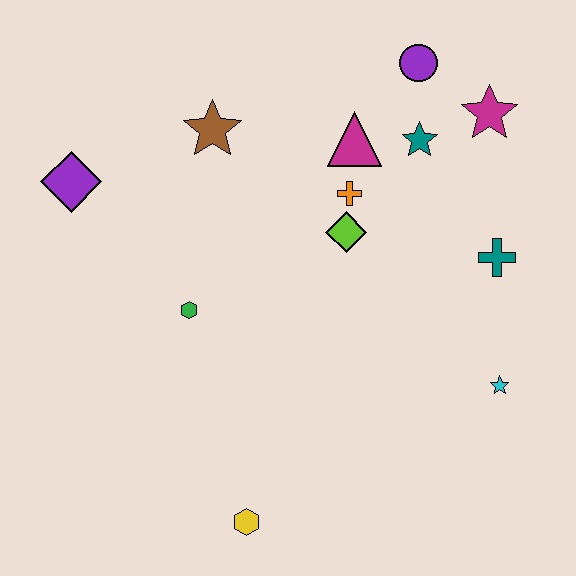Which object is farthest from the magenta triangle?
The yellow hexagon is farthest from the magenta triangle.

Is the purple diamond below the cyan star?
No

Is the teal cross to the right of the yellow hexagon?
Yes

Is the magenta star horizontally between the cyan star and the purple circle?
Yes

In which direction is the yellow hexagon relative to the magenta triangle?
The yellow hexagon is below the magenta triangle.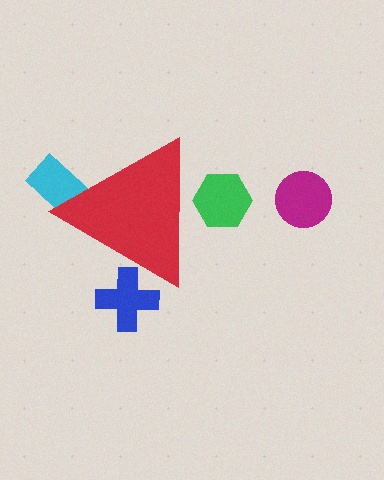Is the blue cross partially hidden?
Yes, the blue cross is partially hidden behind the red triangle.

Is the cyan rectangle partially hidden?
Yes, the cyan rectangle is partially hidden behind the red triangle.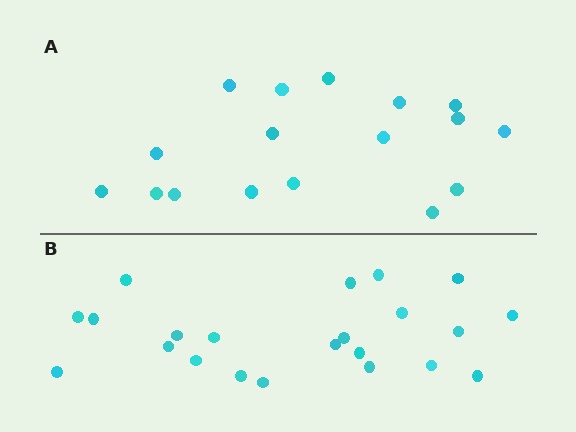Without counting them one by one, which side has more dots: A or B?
Region B (the bottom region) has more dots.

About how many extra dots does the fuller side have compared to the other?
Region B has about 5 more dots than region A.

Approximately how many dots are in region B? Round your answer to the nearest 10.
About 20 dots. (The exact count is 22, which rounds to 20.)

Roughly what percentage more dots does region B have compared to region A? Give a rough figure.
About 30% more.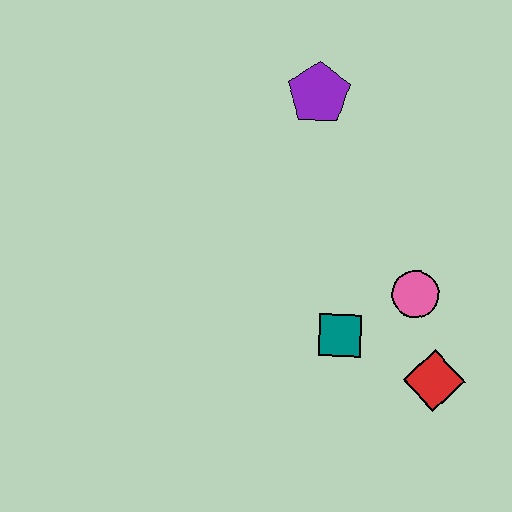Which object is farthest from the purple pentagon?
The red diamond is farthest from the purple pentagon.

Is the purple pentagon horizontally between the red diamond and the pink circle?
No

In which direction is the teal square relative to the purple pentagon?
The teal square is below the purple pentagon.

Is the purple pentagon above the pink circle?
Yes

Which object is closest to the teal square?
The pink circle is closest to the teal square.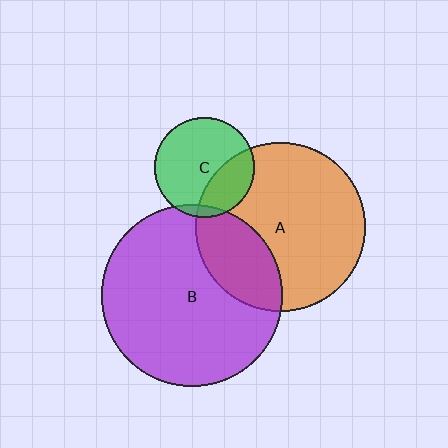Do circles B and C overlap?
Yes.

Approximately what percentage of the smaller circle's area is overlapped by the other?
Approximately 5%.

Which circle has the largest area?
Circle B (purple).